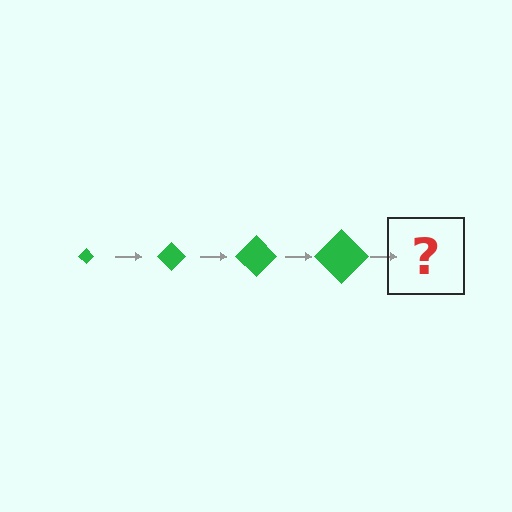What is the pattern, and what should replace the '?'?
The pattern is that the diamond gets progressively larger each step. The '?' should be a green diamond, larger than the previous one.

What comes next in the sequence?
The next element should be a green diamond, larger than the previous one.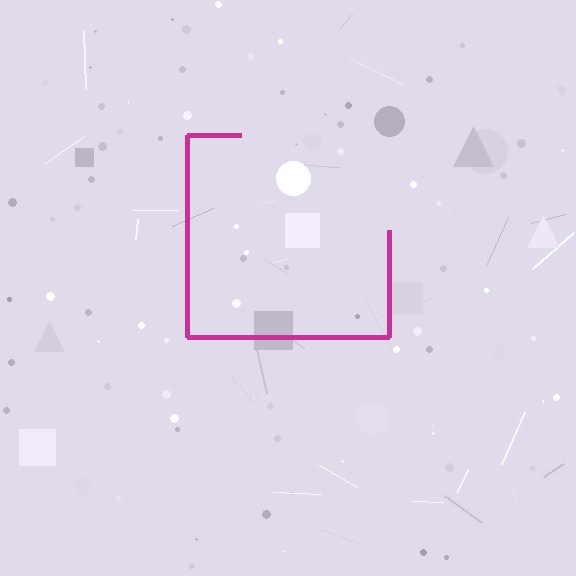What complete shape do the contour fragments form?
The contour fragments form a square.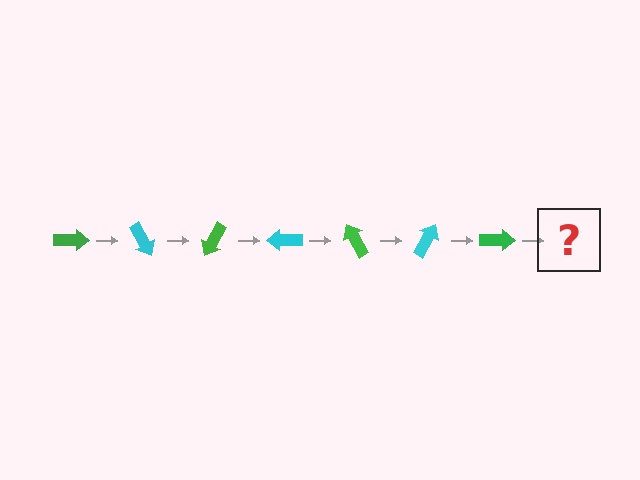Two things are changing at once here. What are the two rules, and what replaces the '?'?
The two rules are that it rotates 60 degrees each step and the color cycles through green and cyan. The '?' should be a cyan arrow, rotated 420 degrees from the start.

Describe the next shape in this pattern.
It should be a cyan arrow, rotated 420 degrees from the start.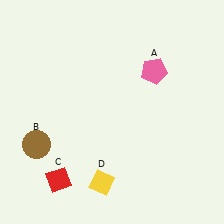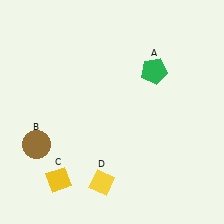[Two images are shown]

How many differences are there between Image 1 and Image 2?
There are 2 differences between the two images.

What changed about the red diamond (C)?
In Image 1, C is red. In Image 2, it changed to yellow.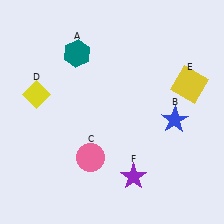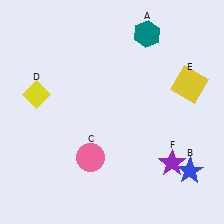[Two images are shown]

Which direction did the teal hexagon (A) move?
The teal hexagon (A) moved right.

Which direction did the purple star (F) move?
The purple star (F) moved right.